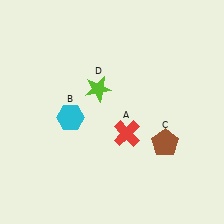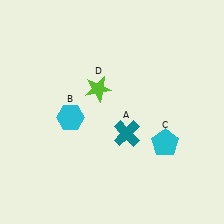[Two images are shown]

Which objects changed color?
A changed from red to teal. C changed from brown to cyan.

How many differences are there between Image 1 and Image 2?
There are 2 differences between the two images.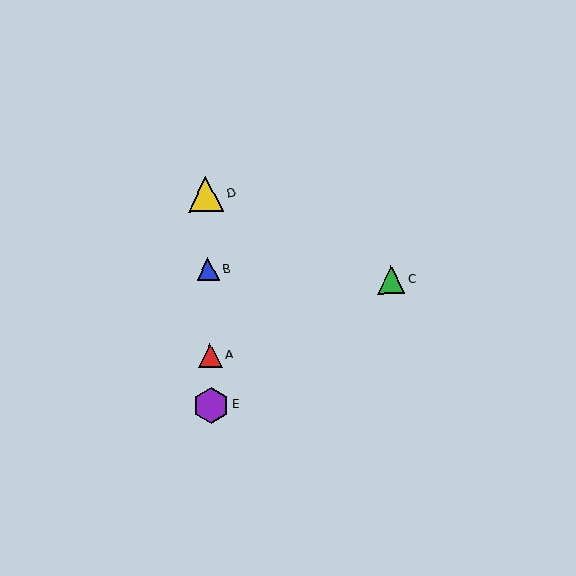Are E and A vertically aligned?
Yes, both are at x≈211.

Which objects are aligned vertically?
Objects A, B, D, E are aligned vertically.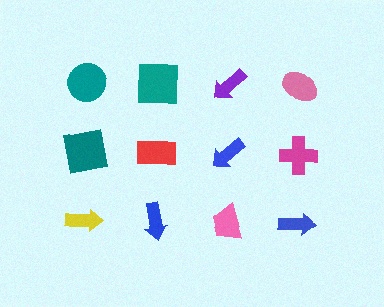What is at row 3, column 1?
A yellow arrow.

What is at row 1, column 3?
A purple arrow.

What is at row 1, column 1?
A teal circle.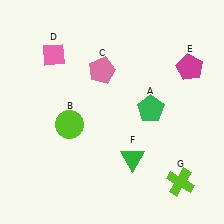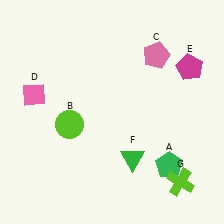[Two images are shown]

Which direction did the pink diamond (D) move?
The pink diamond (D) moved down.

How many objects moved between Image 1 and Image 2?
3 objects moved between the two images.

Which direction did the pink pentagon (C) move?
The pink pentagon (C) moved right.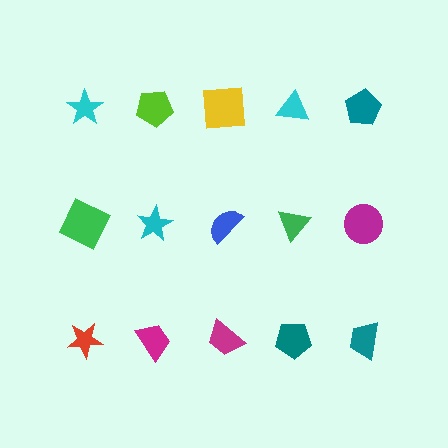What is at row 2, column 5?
A magenta circle.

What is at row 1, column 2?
A lime pentagon.